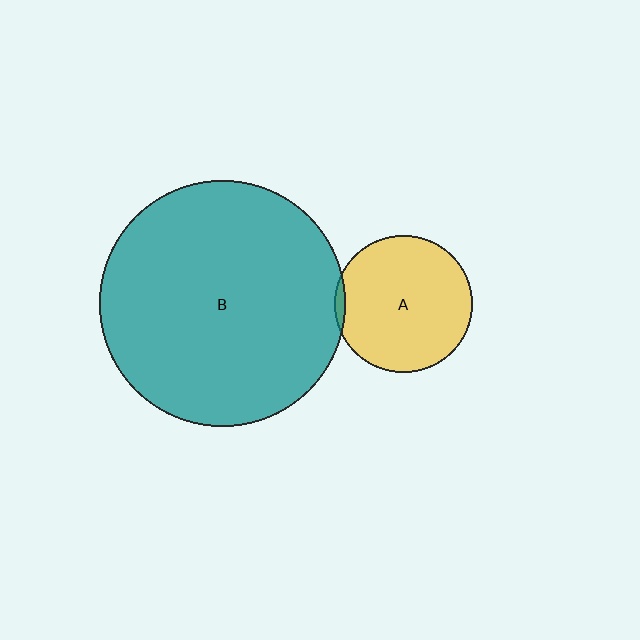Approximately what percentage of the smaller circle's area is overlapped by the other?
Approximately 5%.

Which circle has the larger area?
Circle B (teal).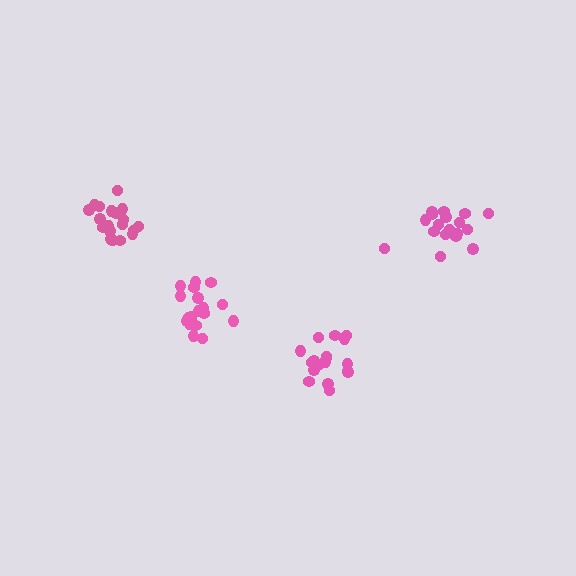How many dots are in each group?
Group 1: 19 dots, Group 2: 19 dots, Group 3: 19 dots, Group 4: 19 dots (76 total).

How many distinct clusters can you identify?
There are 4 distinct clusters.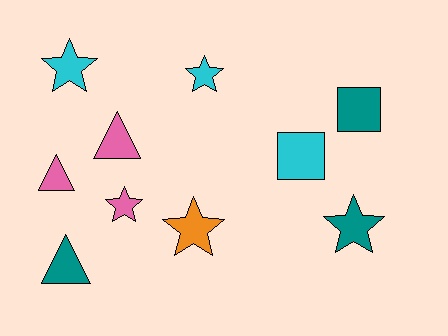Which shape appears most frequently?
Star, with 5 objects.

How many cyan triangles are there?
There are no cyan triangles.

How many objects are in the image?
There are 10 objects.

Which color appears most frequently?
Teal, with 3 objects.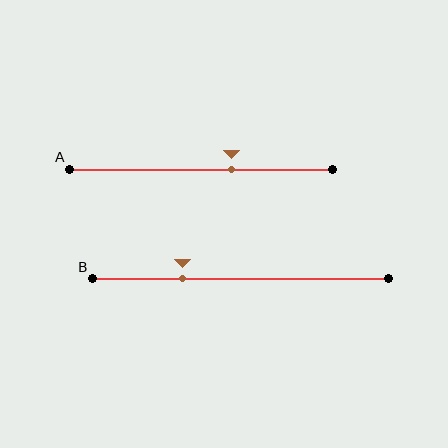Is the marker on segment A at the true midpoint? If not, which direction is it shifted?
No, the marker on segment A is shifted to the right by about 11% of the segment length.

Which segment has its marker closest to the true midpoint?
Segment A has its marker closest to the true midpoint.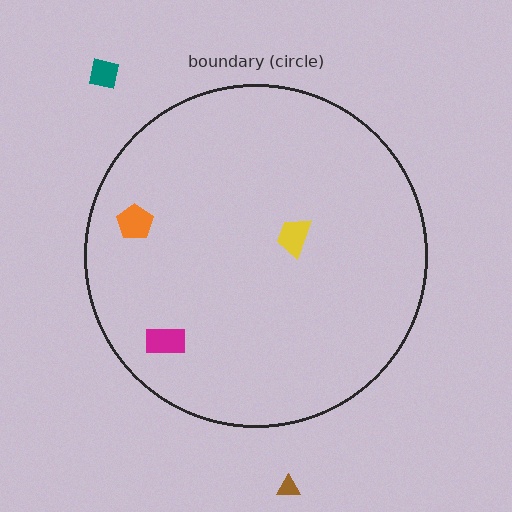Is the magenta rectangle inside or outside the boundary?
Inside.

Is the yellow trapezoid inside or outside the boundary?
Inside.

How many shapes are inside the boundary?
3 inside, 2 outside.